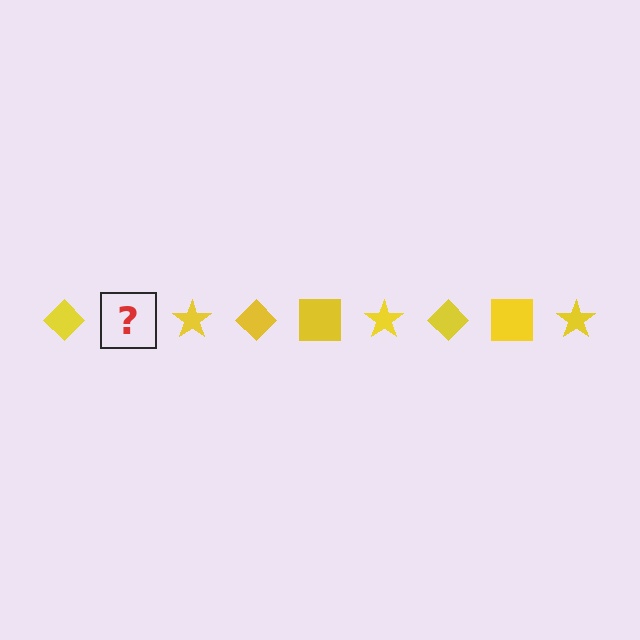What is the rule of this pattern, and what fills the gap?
The rule is that the pattern cycles through diamond, square, star shapes in yellow. The gap should be filled with a yellow square.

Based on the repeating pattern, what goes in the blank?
The blank should be a yellow square.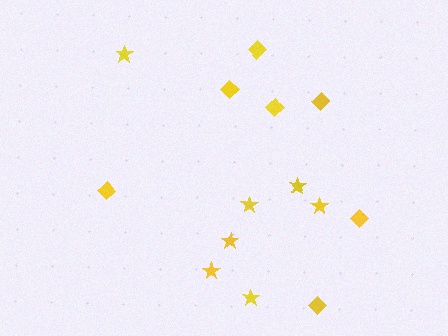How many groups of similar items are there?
There are 2 groups: one group of stars (7) and one group of diamonds (7).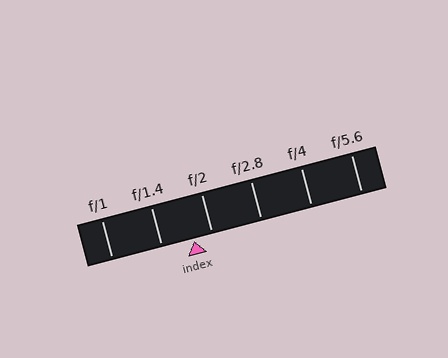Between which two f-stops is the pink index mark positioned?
The index mark is between f/1.4 and f/2.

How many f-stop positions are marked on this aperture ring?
There are 6 f-stop positions marked.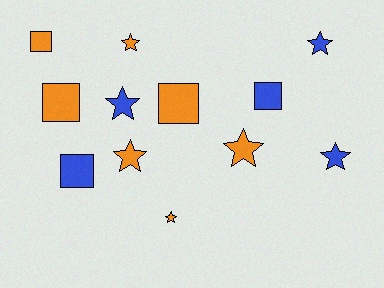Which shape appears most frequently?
Star, with 7 objects.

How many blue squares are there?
There are 2 blue squares.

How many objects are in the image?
There are 12 objects.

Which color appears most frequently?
Orange, with 7 objects.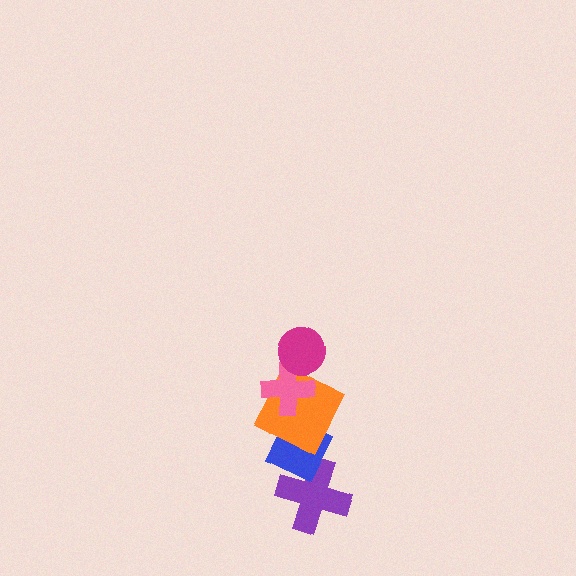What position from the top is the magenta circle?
The magenta circle is 1st from the top.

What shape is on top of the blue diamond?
The orange square is on top of the blue diamond.